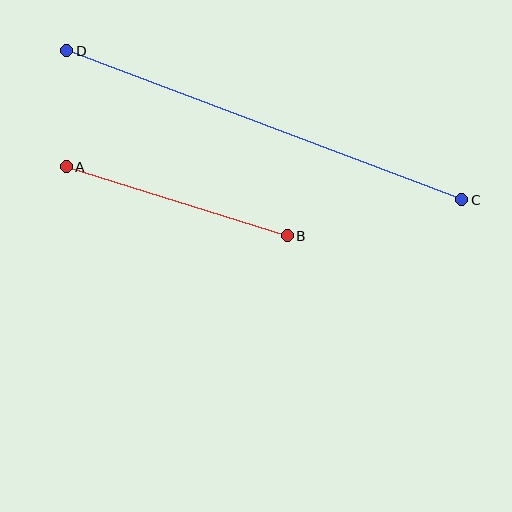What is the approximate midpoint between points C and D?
The midpoint is at approximately (264, 125) pixels.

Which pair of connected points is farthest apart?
Points C and D are farthest apart.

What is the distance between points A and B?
The distance is approximately 232 pixels.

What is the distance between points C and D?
The distance is approximately 422 pixels.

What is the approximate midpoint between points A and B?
The midpoint is at approximately (177, 201) pixels.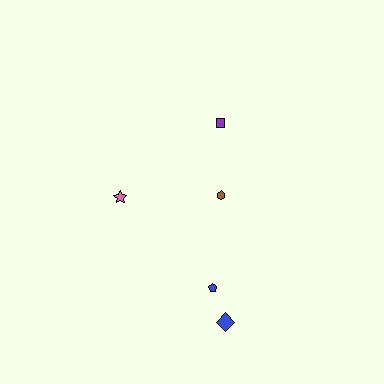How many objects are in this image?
There are 5 objects.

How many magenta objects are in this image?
There are no magenta objects.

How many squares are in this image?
There is 1 square.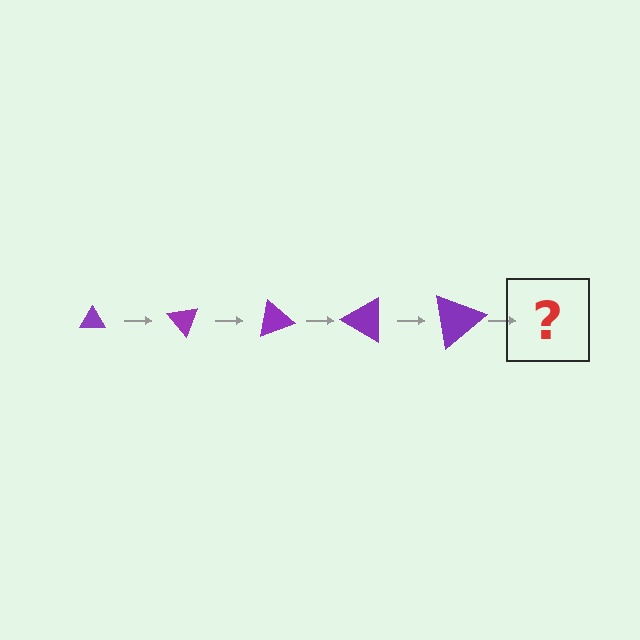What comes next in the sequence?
The next element should be a triangle, larger than the previous one and rotated 250 degrees from the start.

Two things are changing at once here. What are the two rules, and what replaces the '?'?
The two rules are that the triangle grows larger each step and it rotates 50 degrees each step. The '?' should be a triangle, larger than the previous one and rotated 250 degrees from the start.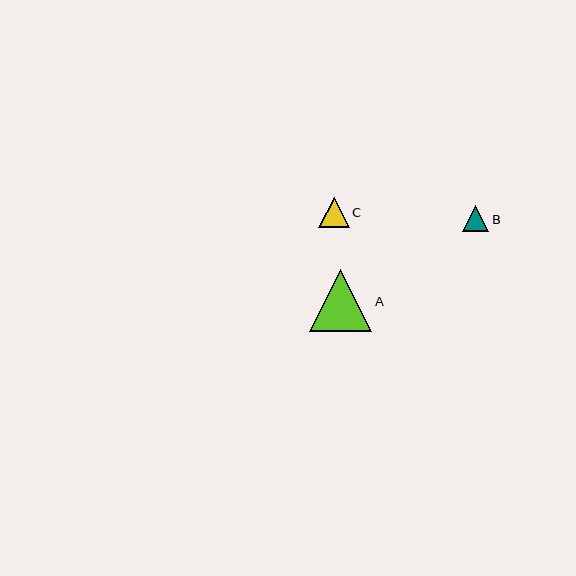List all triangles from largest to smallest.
From largest to smallest: A, C, B.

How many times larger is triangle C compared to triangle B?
Triangle C is approximately 1.2 times the size of triangle B.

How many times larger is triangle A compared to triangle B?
Triangle A is approximately 2.4 times the size of triangle B.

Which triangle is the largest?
Triangle A is the largest with a size of approximately 62 pixels.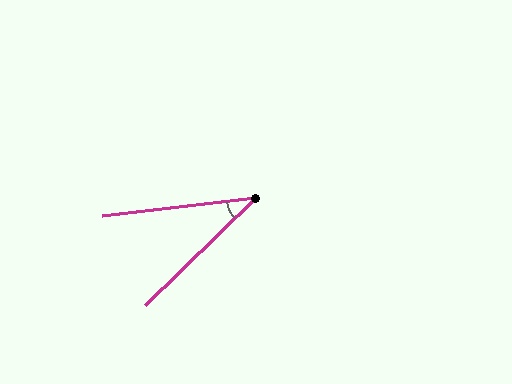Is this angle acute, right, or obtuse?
It is acute.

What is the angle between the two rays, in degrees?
Approximately 38 degrees.